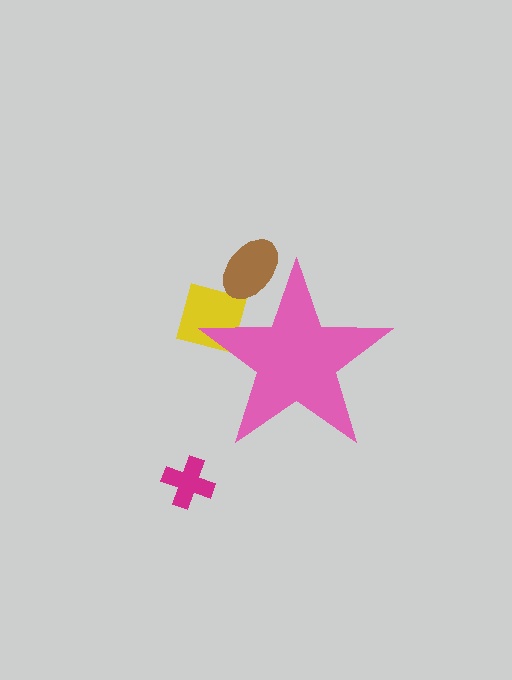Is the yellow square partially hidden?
Yes, the yellow square is partially hidden behind the pink star.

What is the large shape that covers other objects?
A pink star.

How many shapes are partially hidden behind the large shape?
2 shapes are partially hidden.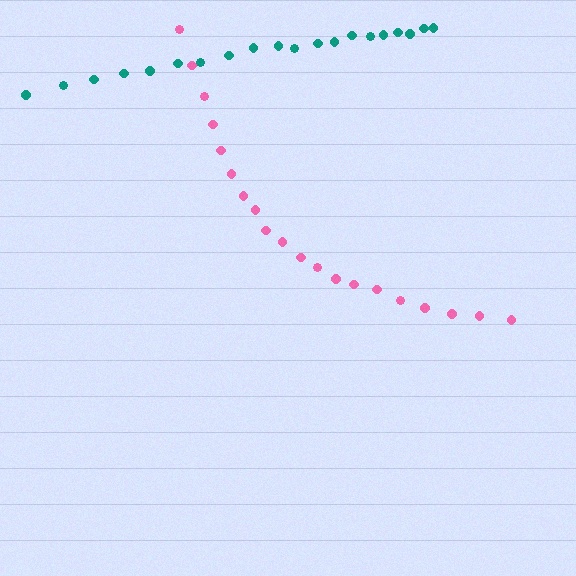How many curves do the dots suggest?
There are 2 distinct paths.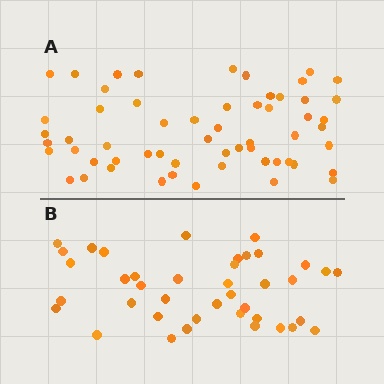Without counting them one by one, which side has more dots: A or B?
Region A (the top region) has more dots.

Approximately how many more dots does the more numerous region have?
Region A has approximately 20 more dots than region B.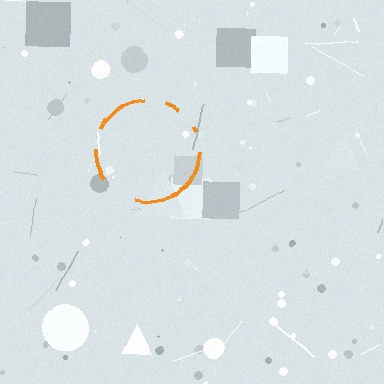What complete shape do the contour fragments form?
The contour fragments form a circle.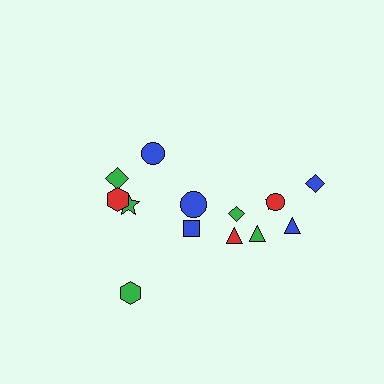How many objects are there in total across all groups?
There are 14 objects.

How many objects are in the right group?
There are 8 objects.